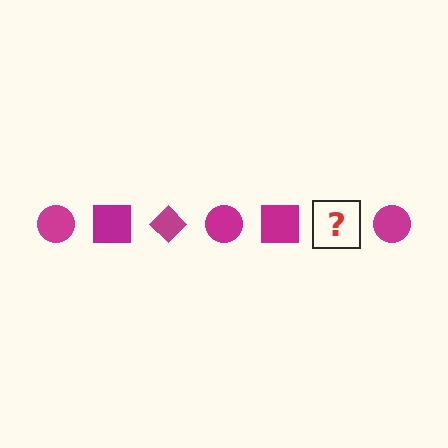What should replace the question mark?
The question mark should be replaced with a magenta diamond.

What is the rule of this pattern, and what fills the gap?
The rule is that the pattern cycles through circle, square, diamond shapes in magenta. The gap should be filled with a magenta diamond.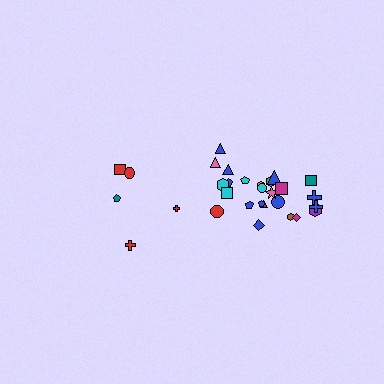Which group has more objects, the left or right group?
The right group.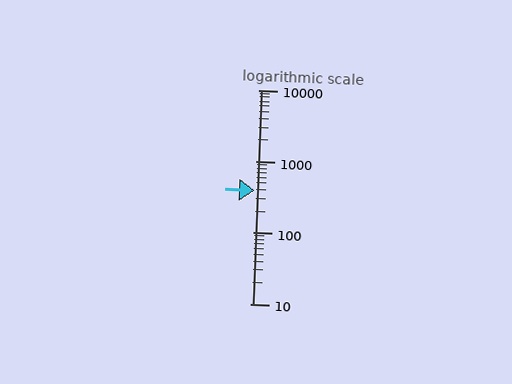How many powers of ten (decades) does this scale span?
The scale spans 3 decades, from 10 to 10000.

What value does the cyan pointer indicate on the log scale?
The pointer indicates approximately 390.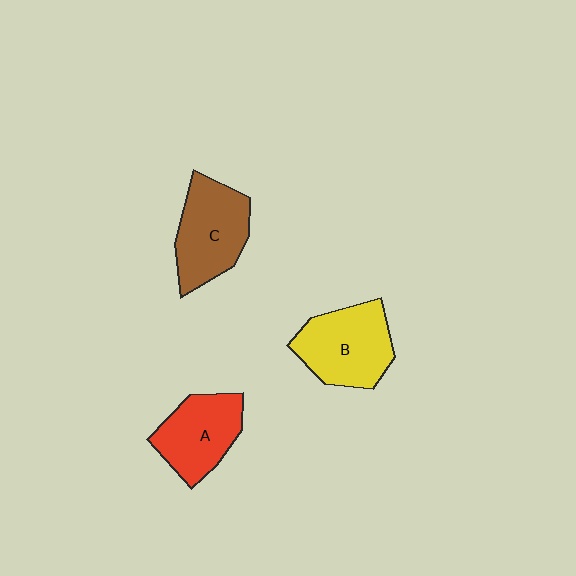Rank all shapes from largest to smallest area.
From largest to smallest: B (yellow), C (brown), A (red).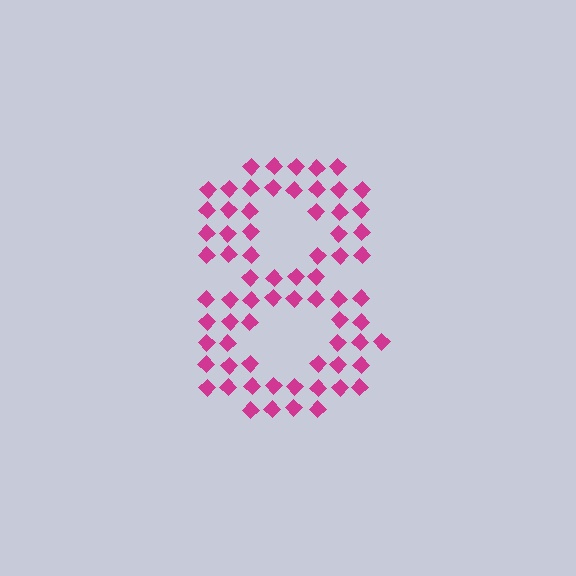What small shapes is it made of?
It is made of small diamonds.